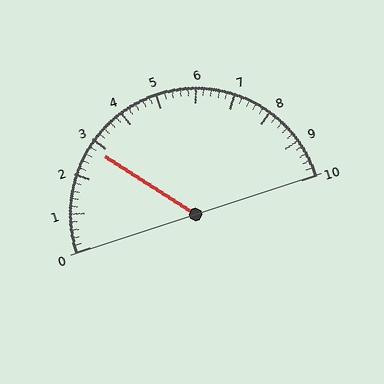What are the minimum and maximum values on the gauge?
The gauge ranges from 0 to 10.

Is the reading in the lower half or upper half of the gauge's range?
The reading is in the lower half of the range (0 to 10).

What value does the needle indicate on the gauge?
The needle indicates approximately 2.8.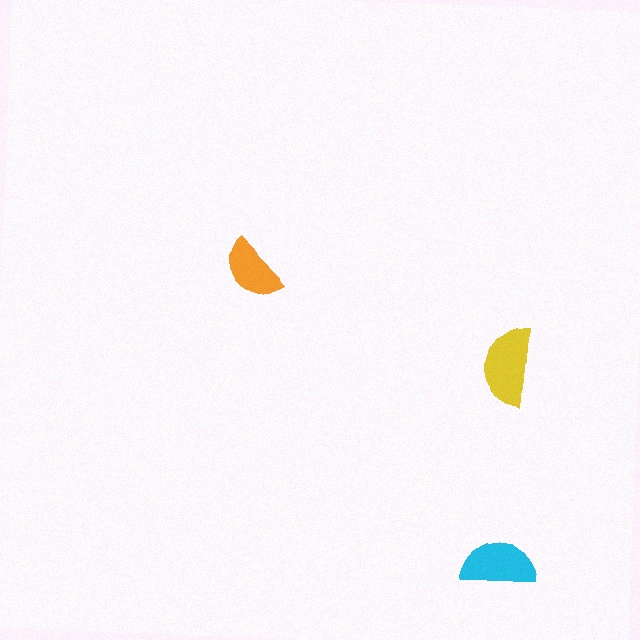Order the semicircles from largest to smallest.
the yellow one, the cyan one, the orange one.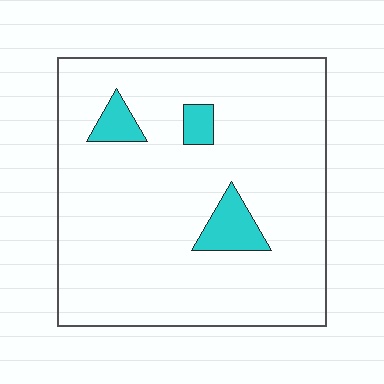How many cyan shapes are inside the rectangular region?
3.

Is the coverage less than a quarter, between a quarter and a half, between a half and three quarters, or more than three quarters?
Less than a quarter.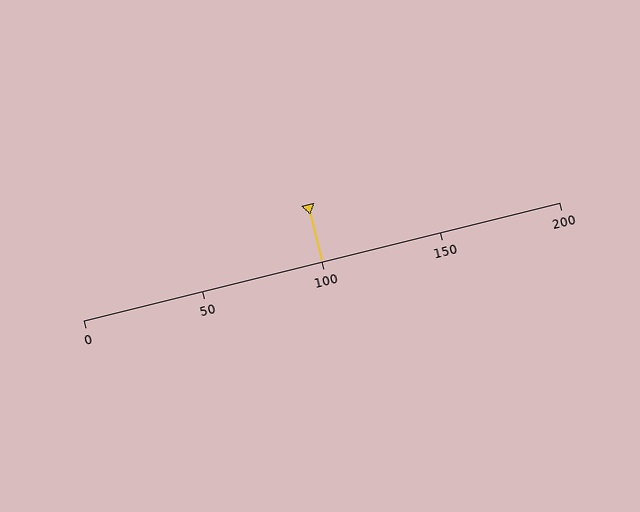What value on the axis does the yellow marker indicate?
The marker indicates approximately 100.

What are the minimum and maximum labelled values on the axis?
The axis runs from 0 to 200.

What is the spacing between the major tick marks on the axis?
The major ticks are spaced 50 apart.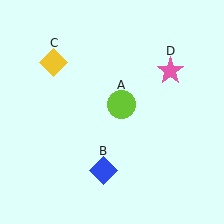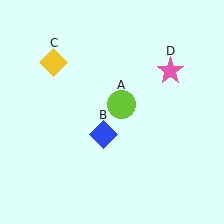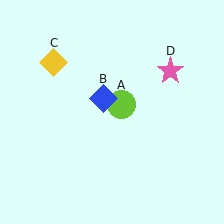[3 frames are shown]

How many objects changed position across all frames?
1 object changed position: blue diamond (object B).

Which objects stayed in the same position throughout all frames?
Lime circle (object A) and yellow diamond (object C) and pink star (object D) remained stationary.